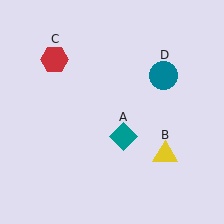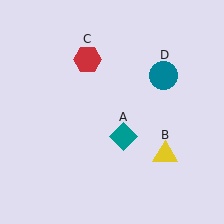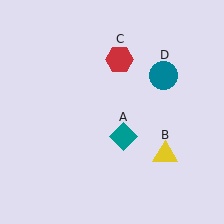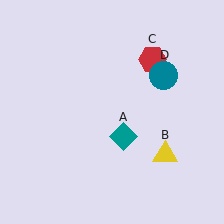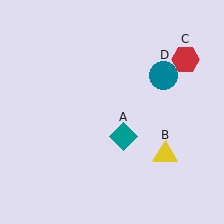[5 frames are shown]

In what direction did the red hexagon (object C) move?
The red hexagon (object C) moved right.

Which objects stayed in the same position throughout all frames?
Teal diamond (object A) and yellow triangle (object B) and teal circle (object D) remained stationary.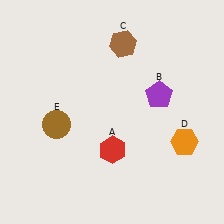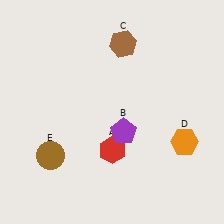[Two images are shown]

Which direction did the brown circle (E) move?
The brown circle (E) moved down.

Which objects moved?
The objects that moved are: the purple pentagon (B), the brown circle (E).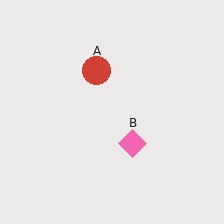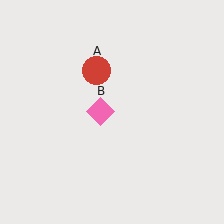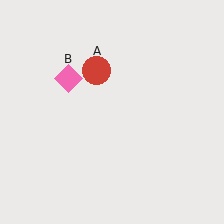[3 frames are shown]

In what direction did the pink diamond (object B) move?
The pink diamond (object B) moved up and to the left.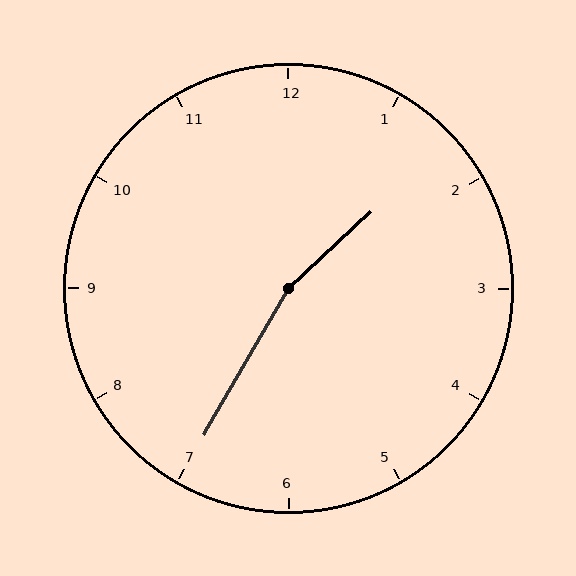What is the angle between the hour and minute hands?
Approximately 162 degrees.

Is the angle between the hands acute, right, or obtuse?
It is obtuse.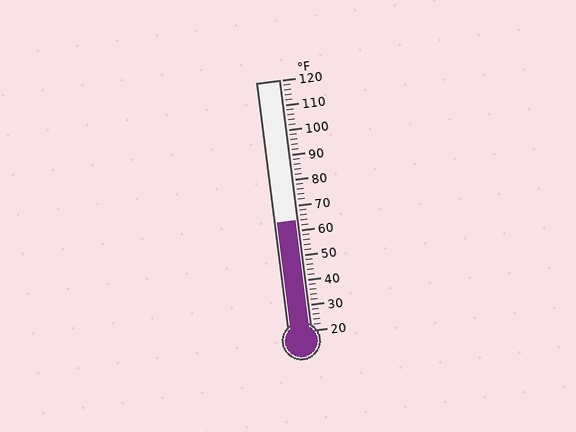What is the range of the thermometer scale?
The thermometer scale ranges from 20°F to 120°F.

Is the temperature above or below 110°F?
The temperature is below 110°F.